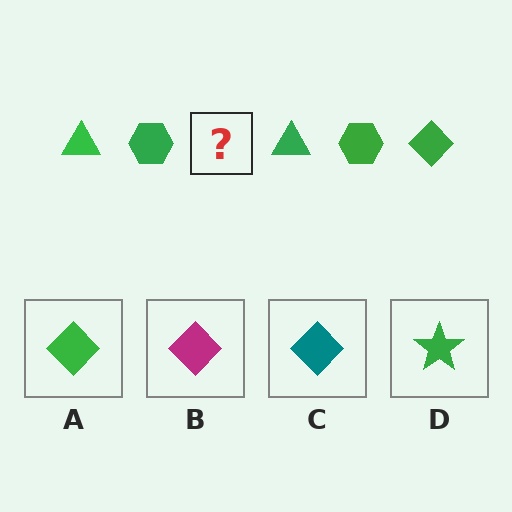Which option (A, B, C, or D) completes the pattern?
A.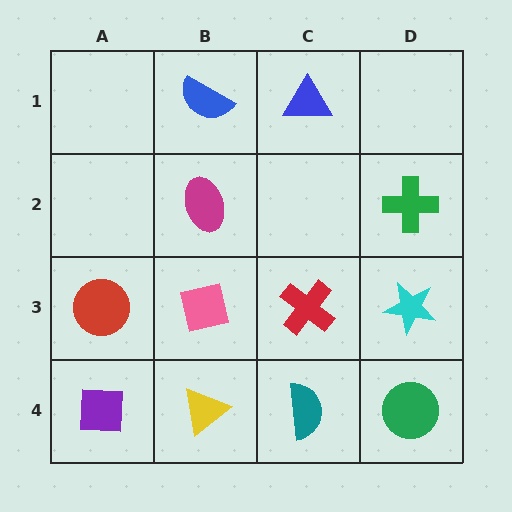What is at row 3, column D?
A cyan star.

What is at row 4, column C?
A teal semicircle.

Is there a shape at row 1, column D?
No, that cell is empty.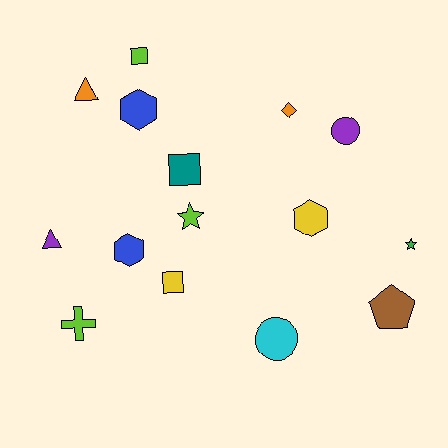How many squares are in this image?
There are 3 squares.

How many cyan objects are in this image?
There is 1 cyan object.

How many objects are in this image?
There are 15 objects.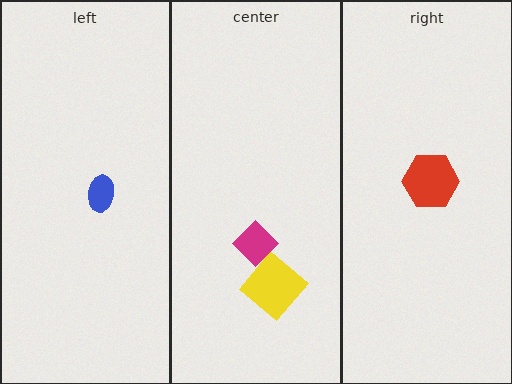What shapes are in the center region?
The yellow diamond, the magenta diamond.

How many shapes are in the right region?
1.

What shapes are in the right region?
The red hexagon.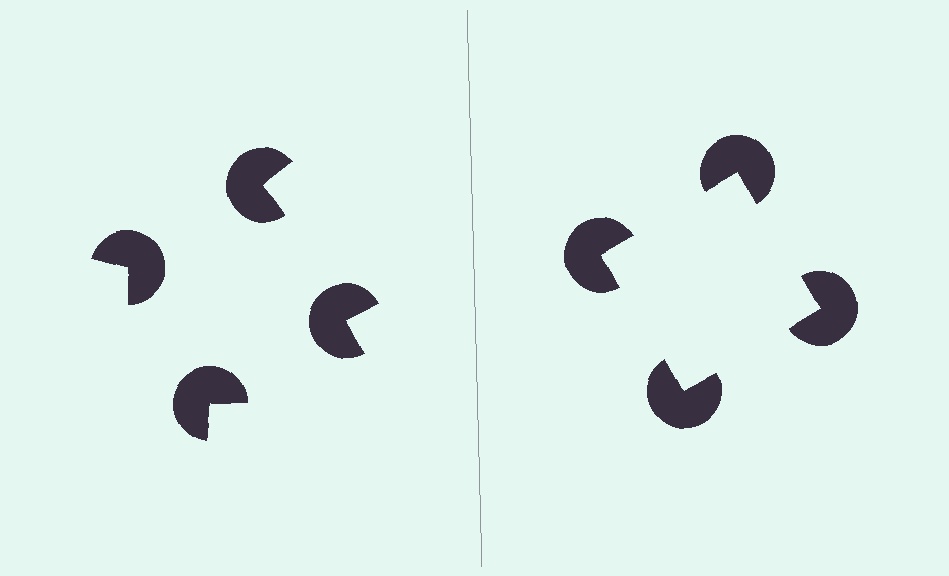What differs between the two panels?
The pac-man discs are positioned identically on both sides; only the wedge orientations differ. On the right they align to a square; on the left they are misaligned.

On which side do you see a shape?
An illusory square appears on the right side. On the left side the wedge cuts are rotated, so no coherent shape forms.